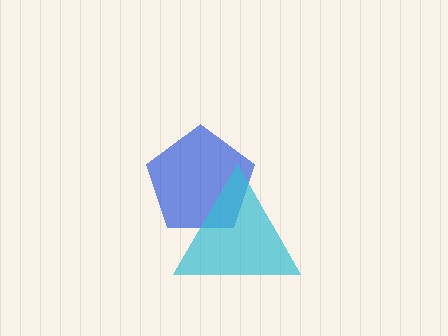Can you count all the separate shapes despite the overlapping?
Yes, there are 2 separate shapes.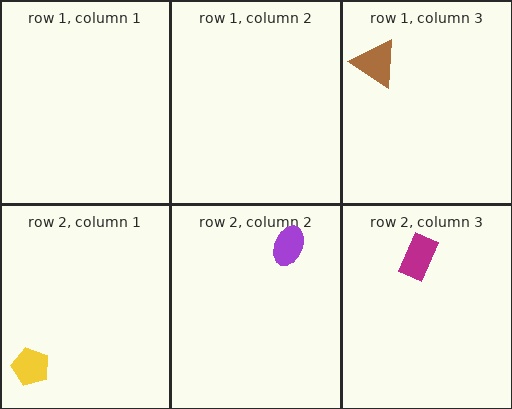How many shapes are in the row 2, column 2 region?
1.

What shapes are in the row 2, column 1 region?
The yellow pentagon.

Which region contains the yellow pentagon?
The row 2, column 1 region.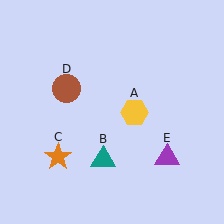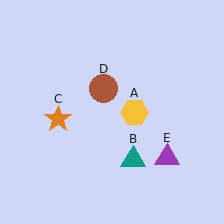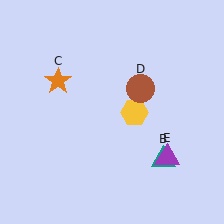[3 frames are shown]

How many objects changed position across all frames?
3 objects changed position: teal triangle (object B), orange star (object C), brown circle (object D).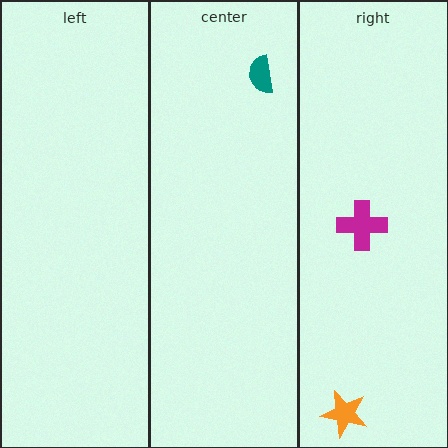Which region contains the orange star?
The right region.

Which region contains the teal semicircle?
The center region.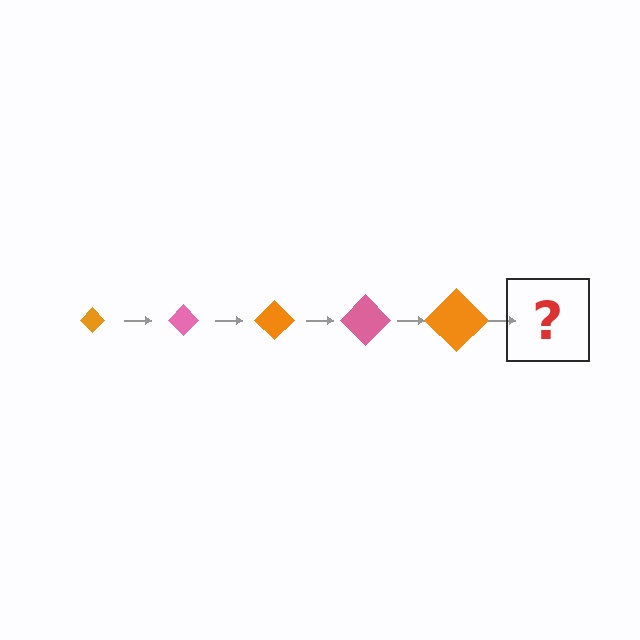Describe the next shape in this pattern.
It should be a pink diamond, larger than the previous one.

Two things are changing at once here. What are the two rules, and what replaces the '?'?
The two rules are that the diamond grows larger each step and the color cycles through orange and pink. The '?' should be a pink diamond, larger than the previous one.